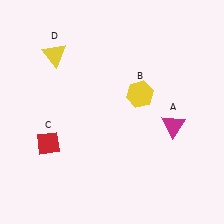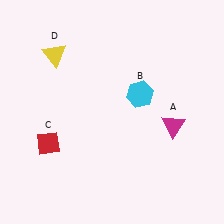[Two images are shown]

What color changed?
The hexagon (B) changed from yellow in Image 1 to cyan in Image 2.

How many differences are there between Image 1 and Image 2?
There is 1 difference between the two images.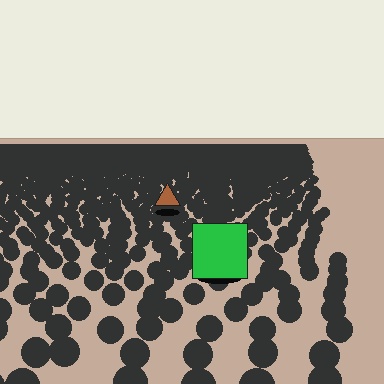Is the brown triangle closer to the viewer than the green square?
No. The green square is closer — you can tell from the texture gradient: the ground texture is coarser near it.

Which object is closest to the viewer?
The green square is closest. The texture marks near it are larger and more spread out.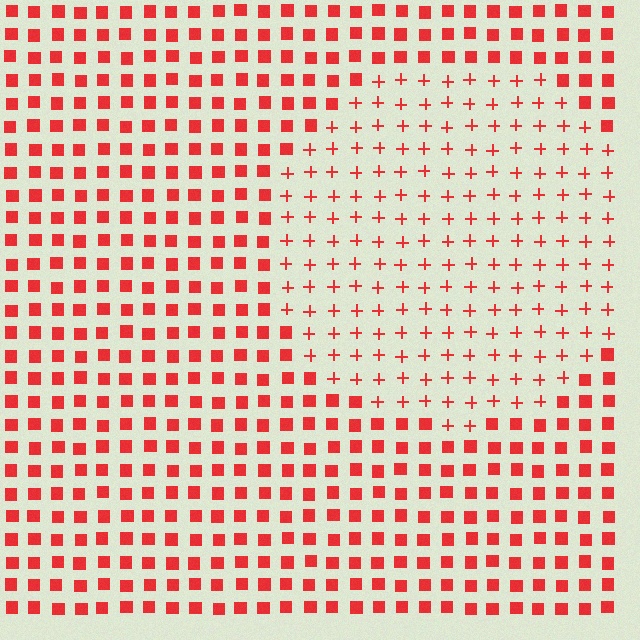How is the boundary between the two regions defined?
The boundary is defined by a change in element shape: plus signs inside vs. squares outside. All elements share the same color and spacing.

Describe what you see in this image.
The image is filled with small red elements arranged in a uniform grid. A circle-shaped region contains plus signs, while the surrounding area contains squares. The boundary is defined purely by the change in element shape.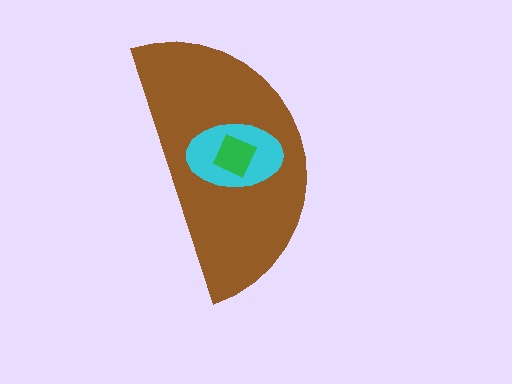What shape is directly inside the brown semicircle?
The cyan ellipse.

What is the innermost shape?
The green square.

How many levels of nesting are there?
3.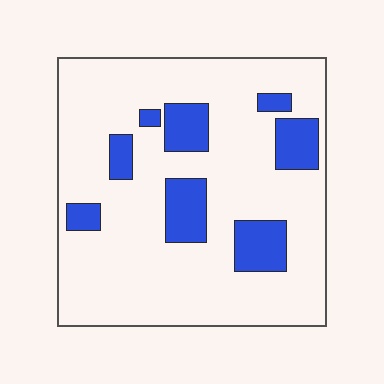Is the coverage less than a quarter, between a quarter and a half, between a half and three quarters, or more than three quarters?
Less than a quarter.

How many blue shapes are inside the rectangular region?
8.